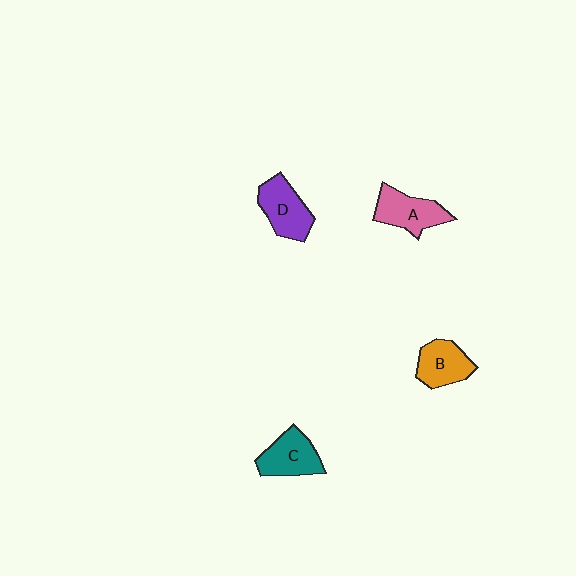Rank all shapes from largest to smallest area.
From largest to smallest: D (purple), A (pink), C (teal), B (orange).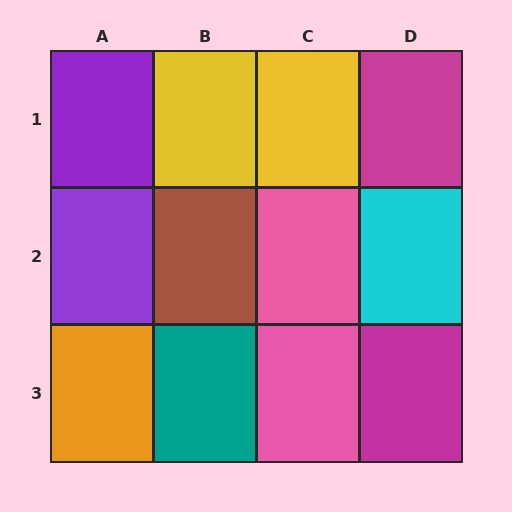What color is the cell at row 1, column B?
Yellow.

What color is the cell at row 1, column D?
Magenta.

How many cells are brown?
1 cell is brown.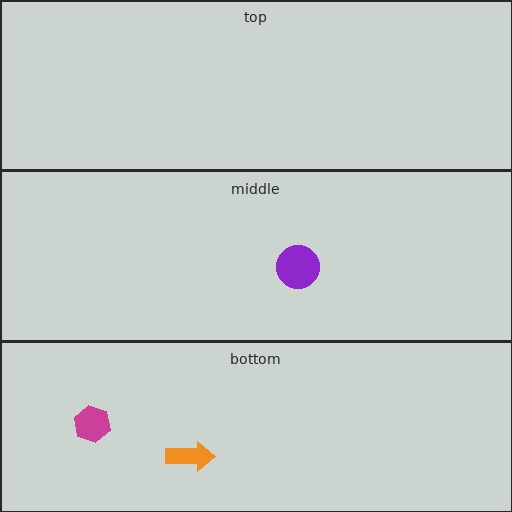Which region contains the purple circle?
The middle region.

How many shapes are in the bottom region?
2.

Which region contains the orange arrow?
The bottom region.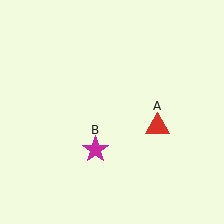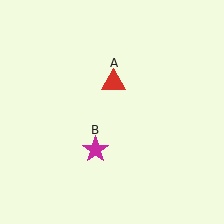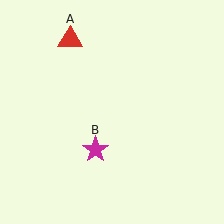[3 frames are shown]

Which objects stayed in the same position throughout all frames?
Magenta star (object B) remained stationary.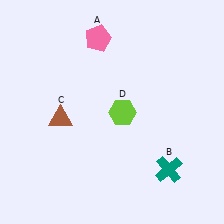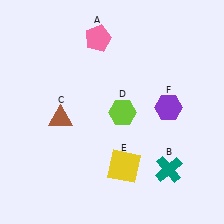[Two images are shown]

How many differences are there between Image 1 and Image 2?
There are 2 differences between the two images.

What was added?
A yellow square (E), a purple hexagon (F) were added in Image 2.